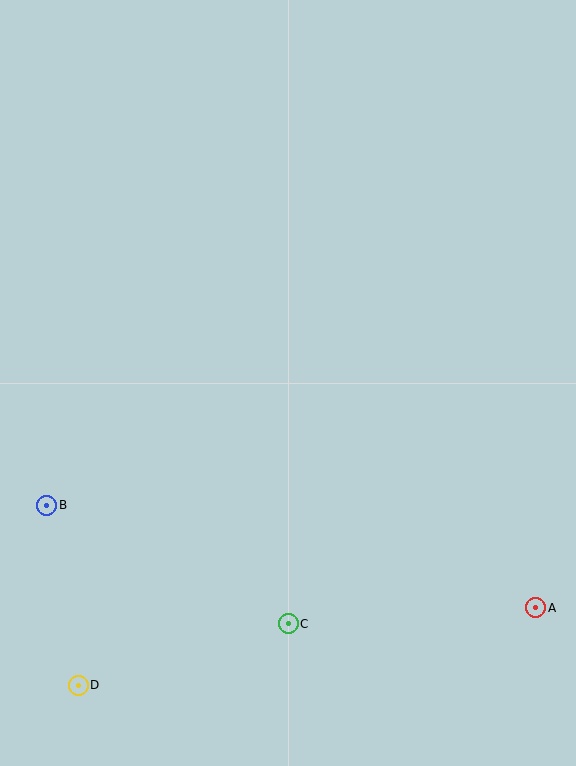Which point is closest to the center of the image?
Point C at (288, 624) is closest to the center.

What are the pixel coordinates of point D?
Point D is at (78, 685).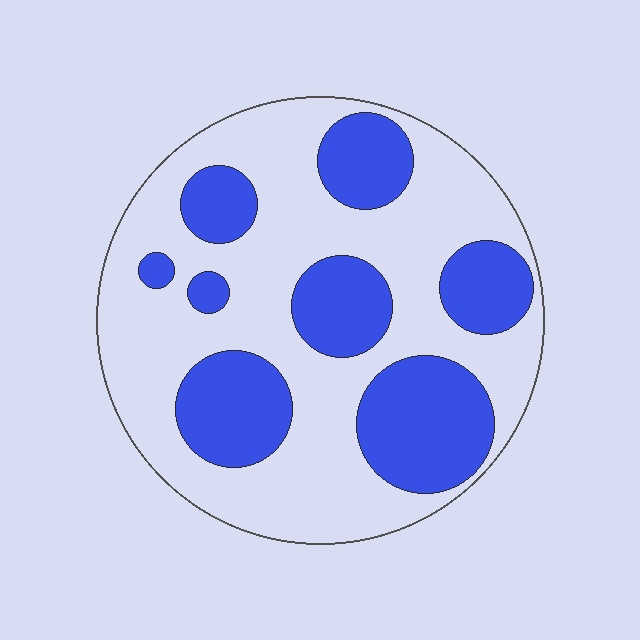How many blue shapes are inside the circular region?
8.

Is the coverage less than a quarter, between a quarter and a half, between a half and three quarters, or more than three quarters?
Between a quarter and a half.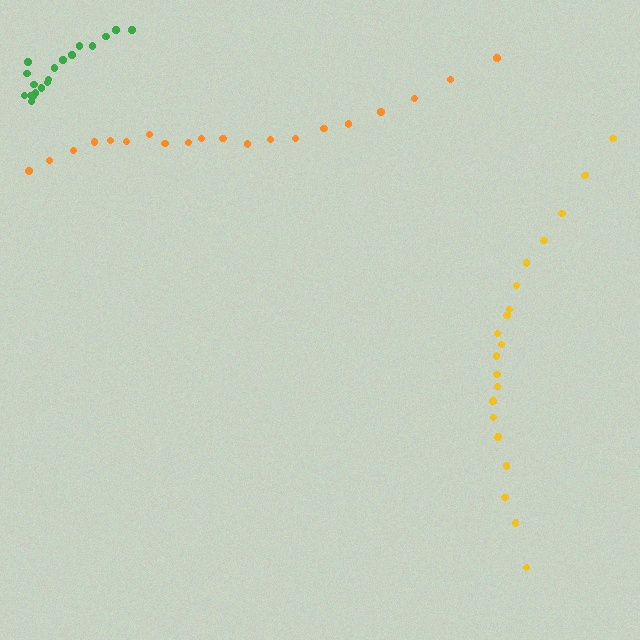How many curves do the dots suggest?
There are 3 distinct paths.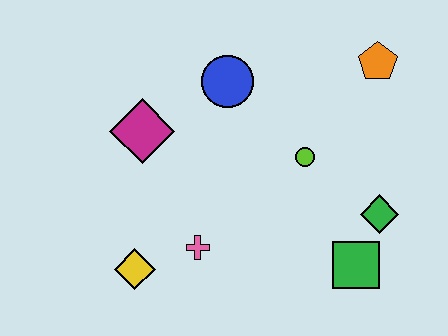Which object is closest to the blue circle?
The magenta diamond is closest to the blue circle.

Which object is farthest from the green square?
The magenta diamond is farthest from the green square.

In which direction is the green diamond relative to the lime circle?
The green diamond is to the right of the lime circle.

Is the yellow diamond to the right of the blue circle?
No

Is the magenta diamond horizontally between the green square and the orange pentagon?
No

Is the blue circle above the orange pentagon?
No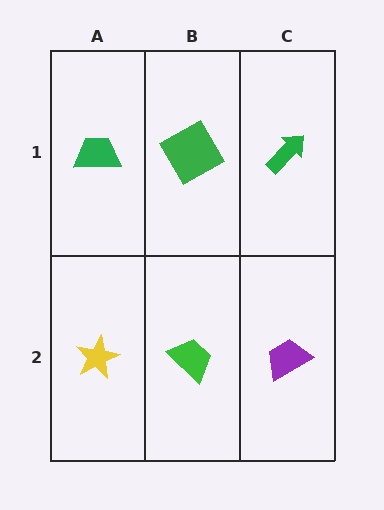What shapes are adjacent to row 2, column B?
A green diamond (row 1, column B), a yellow star (row 2, column A), a purple trapezoid (row 2, column C).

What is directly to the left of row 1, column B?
A green trapezoid.